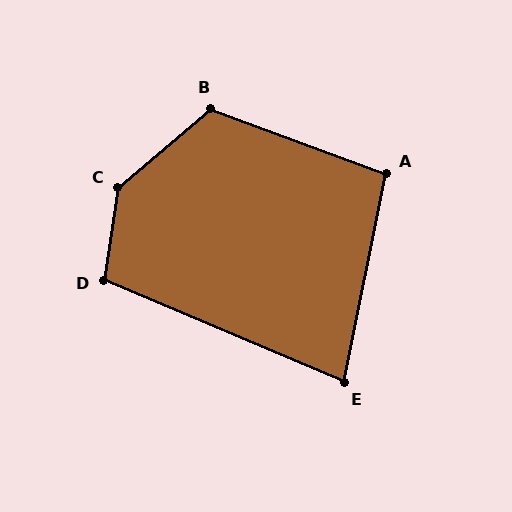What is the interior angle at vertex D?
Approximately 104 degrees (obtuse).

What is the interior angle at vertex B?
Approximately 119 degrees (obtuse).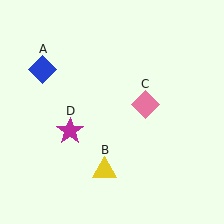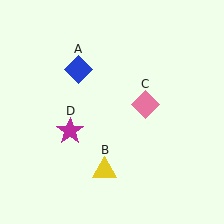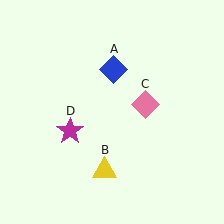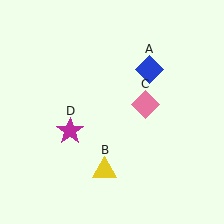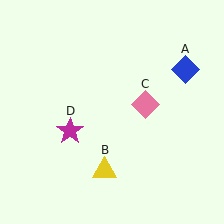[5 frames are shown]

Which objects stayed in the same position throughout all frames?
Yellow triangle (object B) and pink diamond (object C) and magenta star (object D) remained stationary.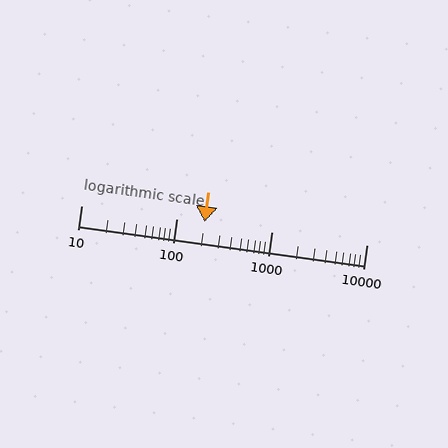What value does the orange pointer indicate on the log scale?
The pointer indicates approximately 200.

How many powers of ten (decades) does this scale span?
The scale spans 3 decades, from 10 to 10000.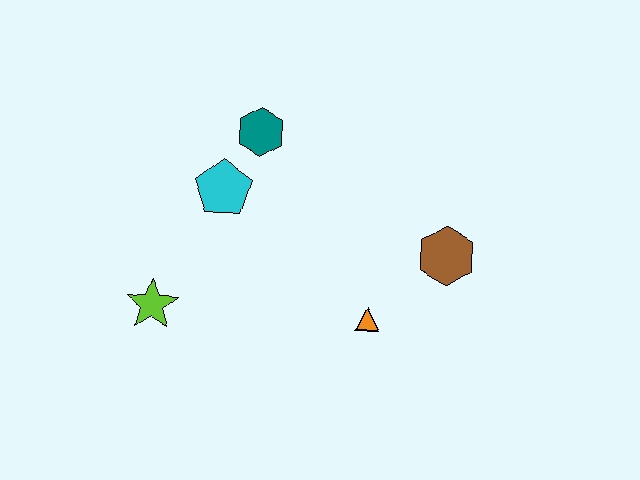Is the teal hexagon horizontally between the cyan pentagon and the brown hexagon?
Yes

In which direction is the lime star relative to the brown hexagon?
The lime star is to the left of the brown hexagon.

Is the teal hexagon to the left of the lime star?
No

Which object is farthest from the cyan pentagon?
The brown hexagon is farthest from the cyan pentagon.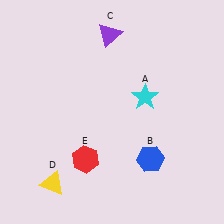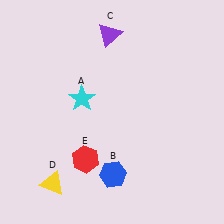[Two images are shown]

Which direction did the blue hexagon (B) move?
The blue hexagon (B) moved left.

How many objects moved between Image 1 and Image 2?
2 objects moved between the two images.